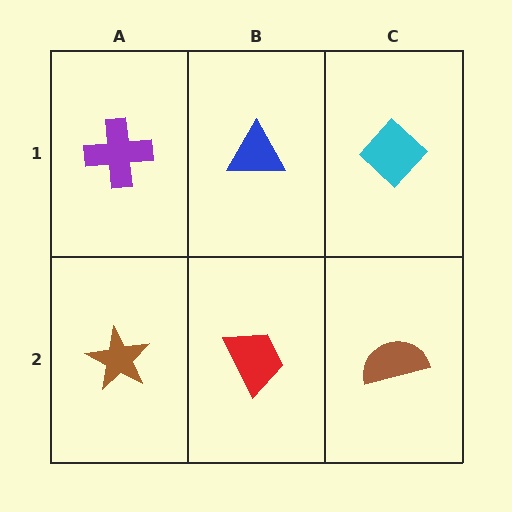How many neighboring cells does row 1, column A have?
2.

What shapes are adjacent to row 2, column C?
A cyan diamond (row 1, column C), a red trapezoid (row 2, column B).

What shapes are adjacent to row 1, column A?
A brown star (row 2, column A), a blue triangle (row 1, column B).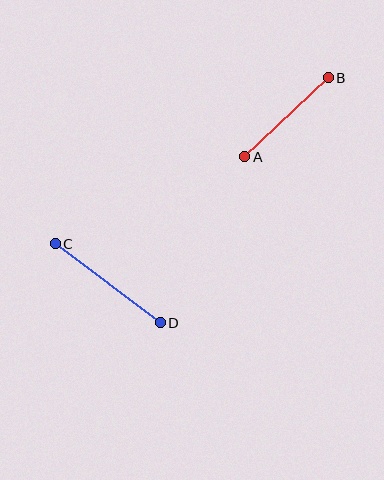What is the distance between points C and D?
The distance is approximately 131 pixels.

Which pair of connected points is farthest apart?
Points C and D are farthest apart.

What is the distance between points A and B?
The distance is approximately 115 pixels.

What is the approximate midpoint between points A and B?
The midpoint is at approximately (286, 117) pixels.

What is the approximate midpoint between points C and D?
The midpoint is at approximately (108, 283) pixels.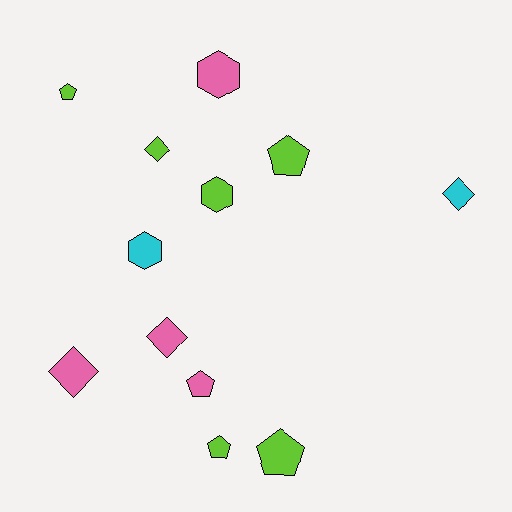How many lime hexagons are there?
There is 1 lime hexagon.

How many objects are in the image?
There are 12 objects.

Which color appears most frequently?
Lime, with 6 objects.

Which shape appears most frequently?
Pentagon, with 5 objects.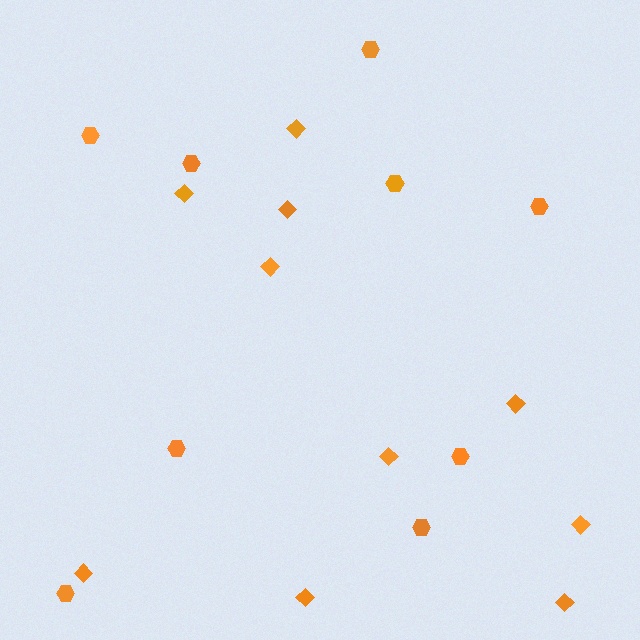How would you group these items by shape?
There are 2 groups: one group of diamonds (10) and one group of hexagons (9).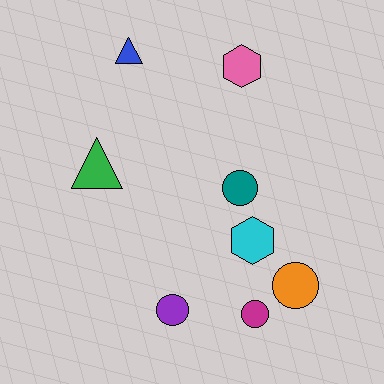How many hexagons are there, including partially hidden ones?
There are 2 hexagons.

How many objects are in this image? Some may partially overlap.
There are 8 objects.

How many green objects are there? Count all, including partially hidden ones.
There is 1 green object.